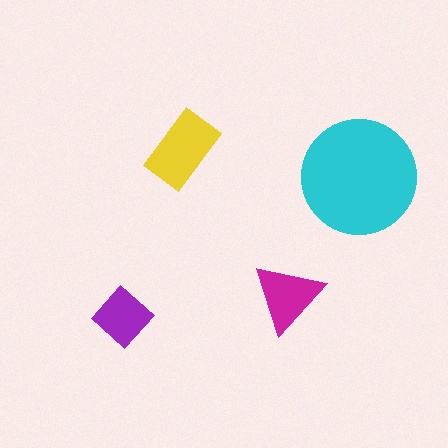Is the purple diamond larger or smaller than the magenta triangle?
Smaller.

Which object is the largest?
The cyan circle.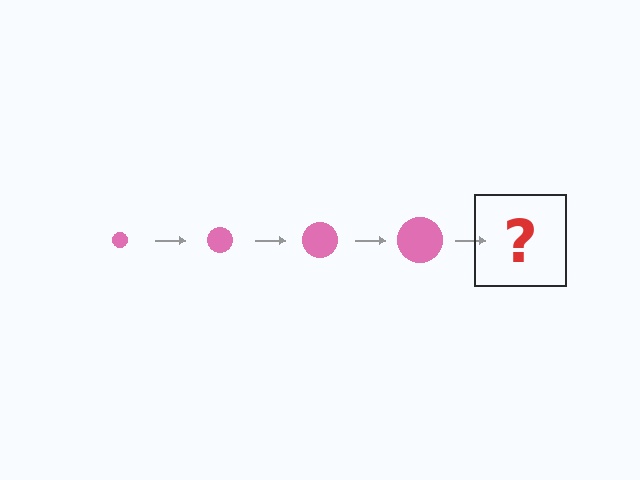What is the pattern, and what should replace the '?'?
The pattern is that the circle gets progressively larger each step. The '?' should be a pink circle, larger than the previous one.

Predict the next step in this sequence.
The next step is a pink circle, larger than the previous one.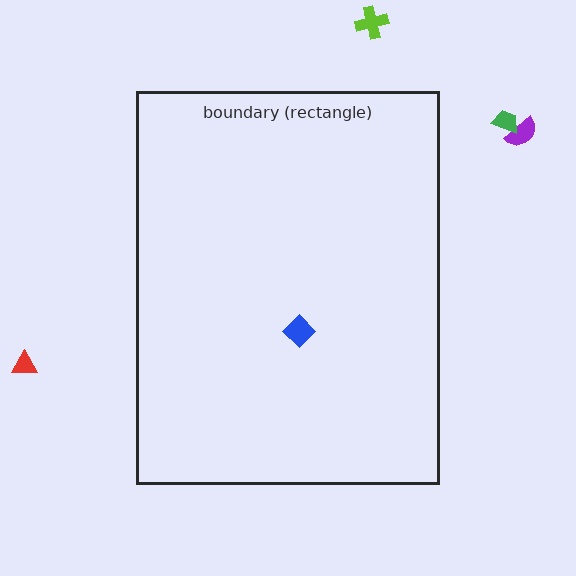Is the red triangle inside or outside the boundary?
Outside.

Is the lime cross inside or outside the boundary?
Outside.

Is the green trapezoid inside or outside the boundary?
Outside.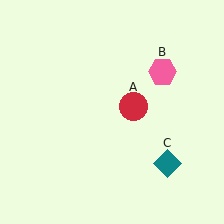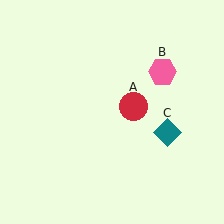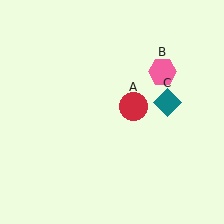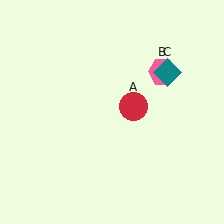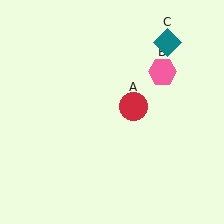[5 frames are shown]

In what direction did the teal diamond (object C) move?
The teal diamond (object C) moved up.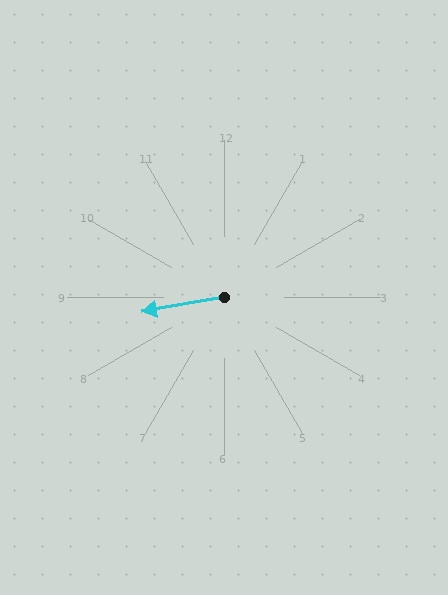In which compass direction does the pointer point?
West.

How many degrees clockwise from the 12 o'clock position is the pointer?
Approximately 260 degrees.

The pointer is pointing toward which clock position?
Roughly 9 o'clock.